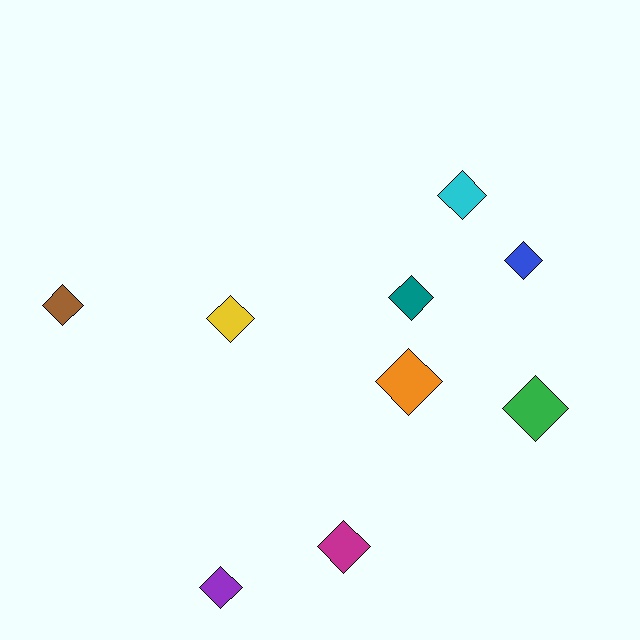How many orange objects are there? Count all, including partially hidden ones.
There is 1 orange object.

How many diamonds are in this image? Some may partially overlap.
There are 9 diamonds.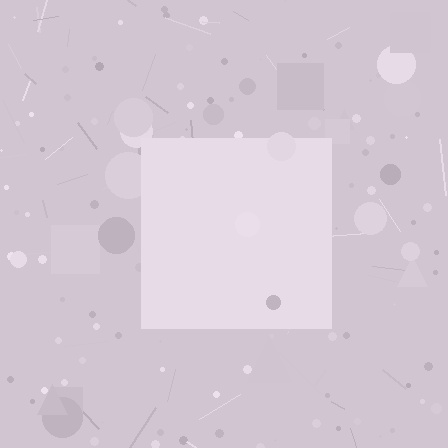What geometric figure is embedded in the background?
A square is embedded in the background.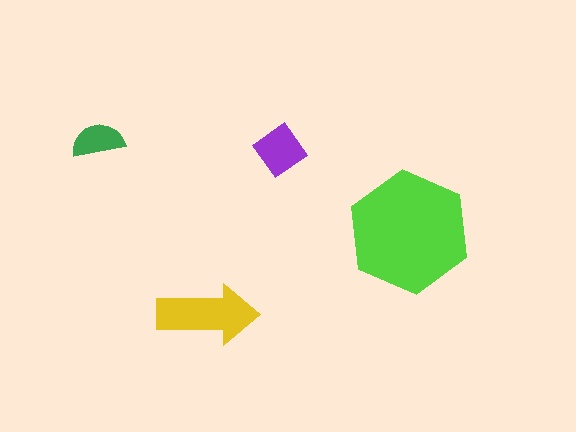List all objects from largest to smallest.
The lime hexagon, the yellow arrow, the purple diamond, the green semicircle.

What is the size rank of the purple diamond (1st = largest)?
3rd.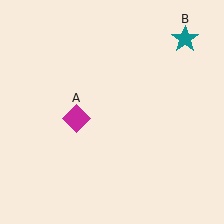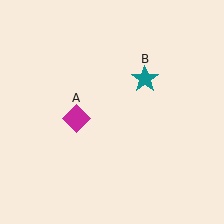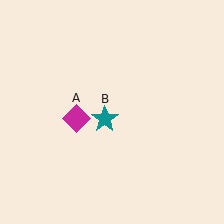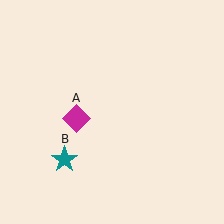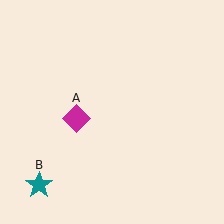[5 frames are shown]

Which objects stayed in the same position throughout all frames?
Magenta diamond (object A) remained stationary.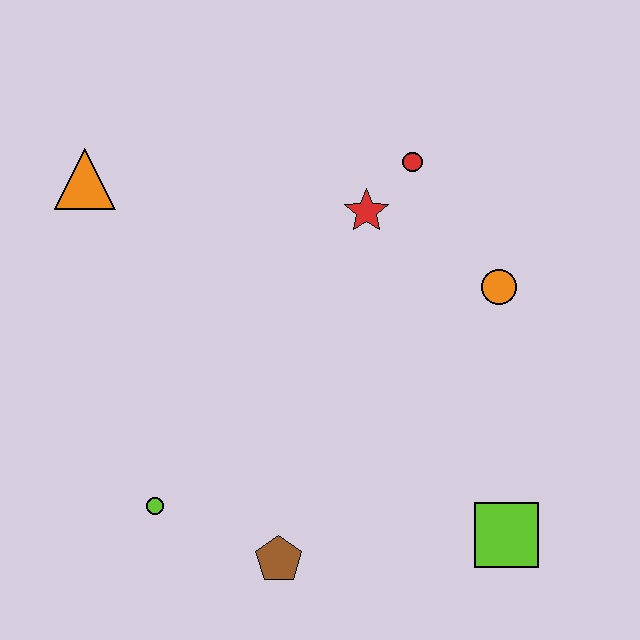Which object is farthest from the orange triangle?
The lime square is farthest from the orange triangle.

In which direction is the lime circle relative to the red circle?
The lime circle is below the red circle.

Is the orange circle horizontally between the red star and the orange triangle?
No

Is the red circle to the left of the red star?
No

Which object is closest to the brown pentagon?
The lime circle is closest to the brown pentagon.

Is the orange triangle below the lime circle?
No